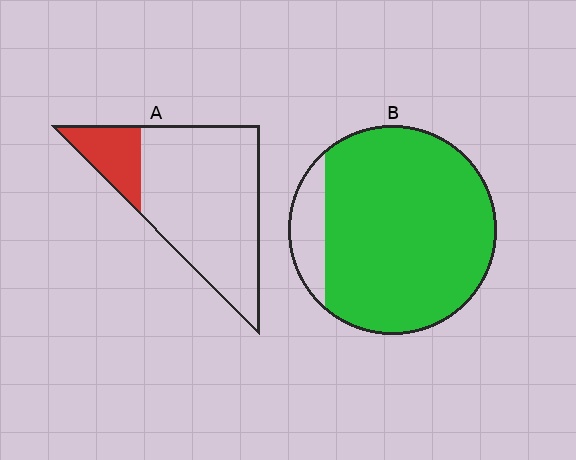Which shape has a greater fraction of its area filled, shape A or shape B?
Shape B.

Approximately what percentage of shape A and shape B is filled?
A is approximately 20% and B is approximately 90%.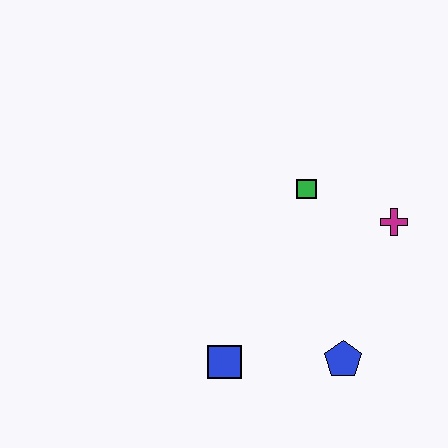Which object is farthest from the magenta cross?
The blue square is farthest from the magenta cross.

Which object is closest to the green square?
The magenta cross is closest to the green square.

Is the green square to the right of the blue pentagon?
No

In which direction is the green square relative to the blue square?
The green square is above the blue square.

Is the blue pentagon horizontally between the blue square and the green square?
No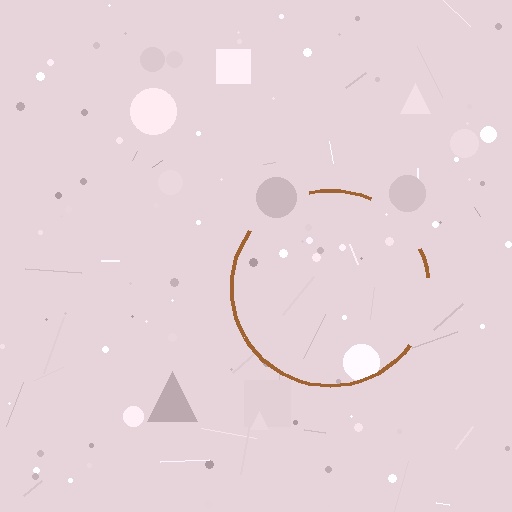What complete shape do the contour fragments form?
The contour fragments form a circle.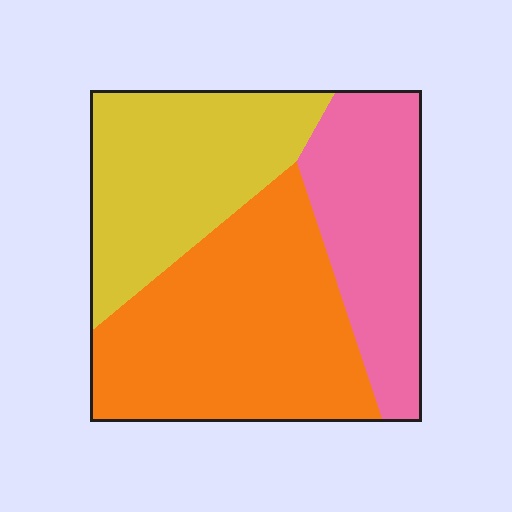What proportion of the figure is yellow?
Yellow takes up about one third (1/3) of the figure.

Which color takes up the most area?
Orange, at roughly 45%.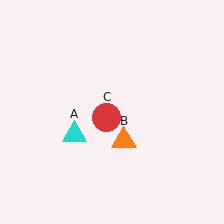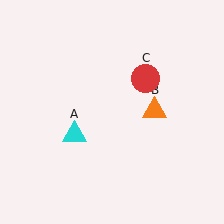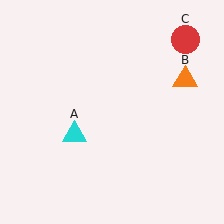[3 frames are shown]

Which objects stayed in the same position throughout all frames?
Cyan triangle (object A) remained stationary.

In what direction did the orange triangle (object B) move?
The orange triangle (object B) moved up and to the right.